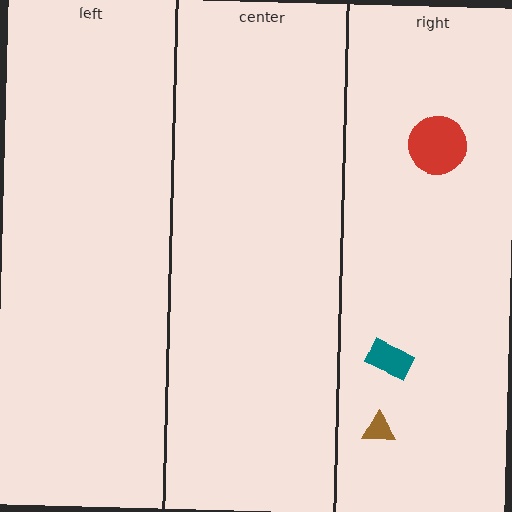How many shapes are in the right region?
3.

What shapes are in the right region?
The red circle, the teal rectangle, the brown triangle.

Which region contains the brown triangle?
The right region.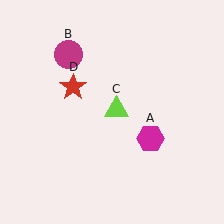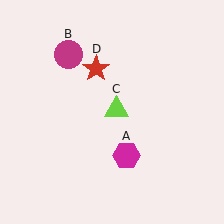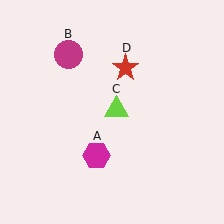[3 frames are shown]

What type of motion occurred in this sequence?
The magenta hexagon (object A), red star (object D) rotated clockwise around the center of the scene.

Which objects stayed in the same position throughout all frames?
Magenta circle (object B) and lime triangle (object C) remained stationary.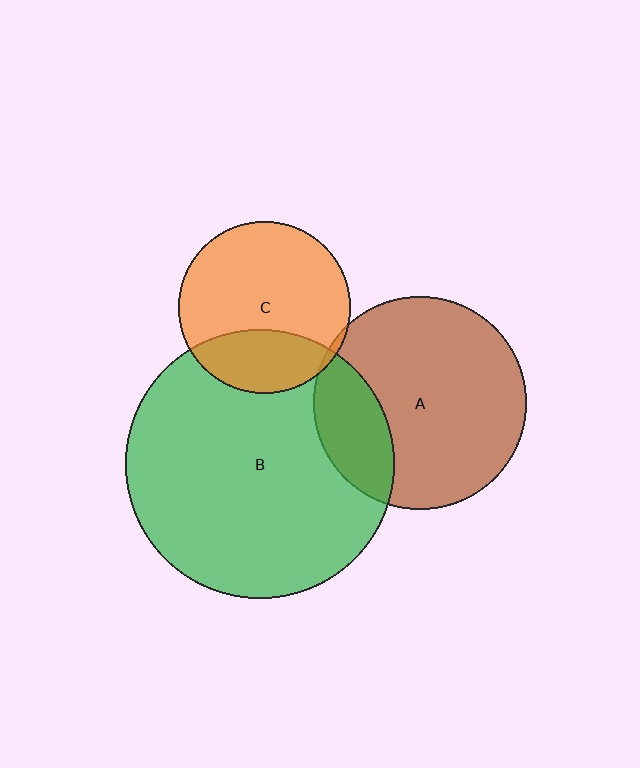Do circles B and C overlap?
Yes.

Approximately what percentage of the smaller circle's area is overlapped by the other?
Approximately 30%.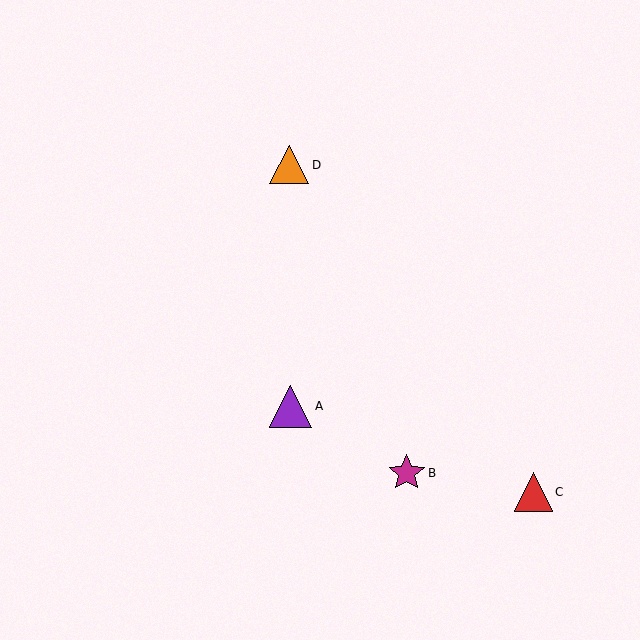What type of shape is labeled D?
Shape D is an orange triangle.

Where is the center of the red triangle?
The center of the red triangle is at (533, 492).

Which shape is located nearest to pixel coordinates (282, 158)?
The orange triangle (labeled D) at (289, 165) is nearest to that location.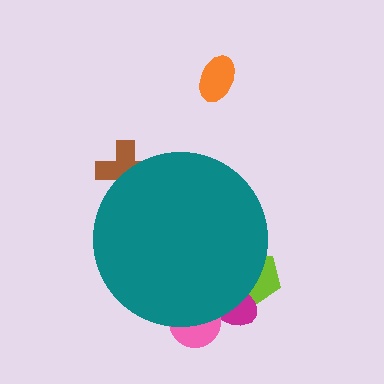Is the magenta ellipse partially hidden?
Yes, the magenta ellipse is partially hidden behind the teal circle.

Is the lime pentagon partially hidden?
Yes, the lime pentagon is partially hidden behind the teal circle.